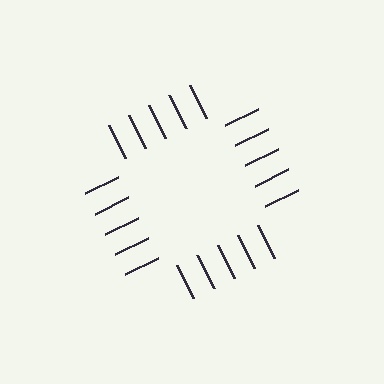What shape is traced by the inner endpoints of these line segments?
An illusory square — the line segments terminate on its edges but no continuous stroke is drawn.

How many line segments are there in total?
20 — 5 along each of the 4 edges.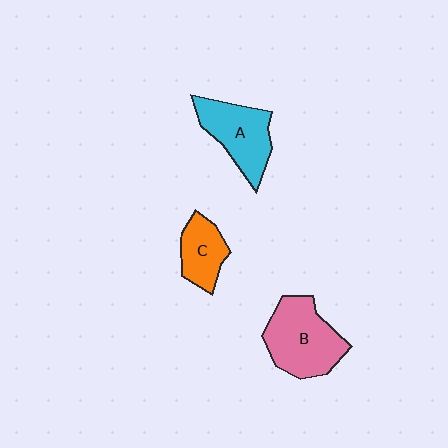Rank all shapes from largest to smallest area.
From largest to smallest: B (pink), A (cyan), C (orange).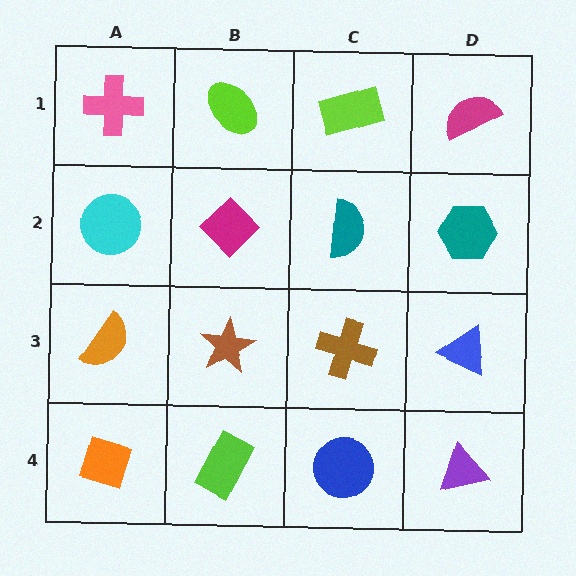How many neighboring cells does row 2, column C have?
4.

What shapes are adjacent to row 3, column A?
A cyan circle (row 2, column A), an orange diamond (row 4, column A), a brown star (row 3, column B).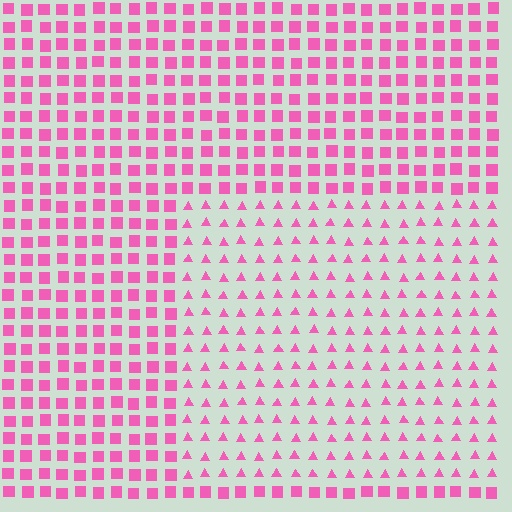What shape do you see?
I see a rectangle.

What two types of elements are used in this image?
The image uses triangles inside the rectangle region and squares outside it.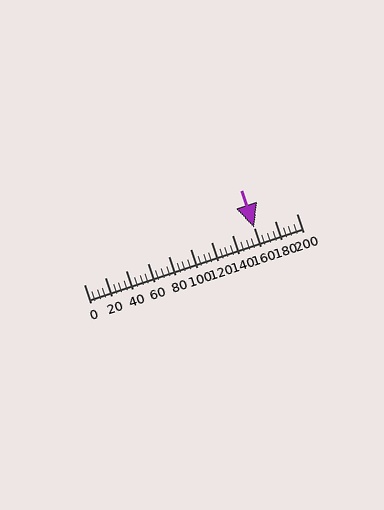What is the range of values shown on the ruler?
The ruler shows values from 0 to 200.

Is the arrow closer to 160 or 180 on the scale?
The arrow is closer to 160.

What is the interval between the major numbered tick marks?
The major tick marks are spaced 20 units apart.